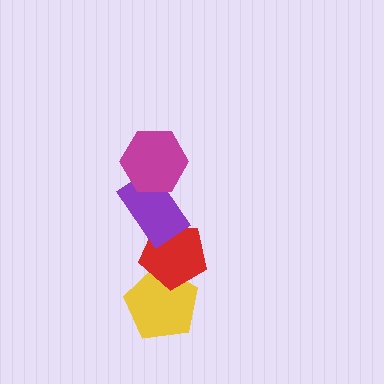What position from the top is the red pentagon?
The red pentagon is 3rd from the top.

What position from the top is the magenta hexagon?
The magenta hexagon is 1st from the top.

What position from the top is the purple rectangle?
The purple rectangle is 2nd from the top.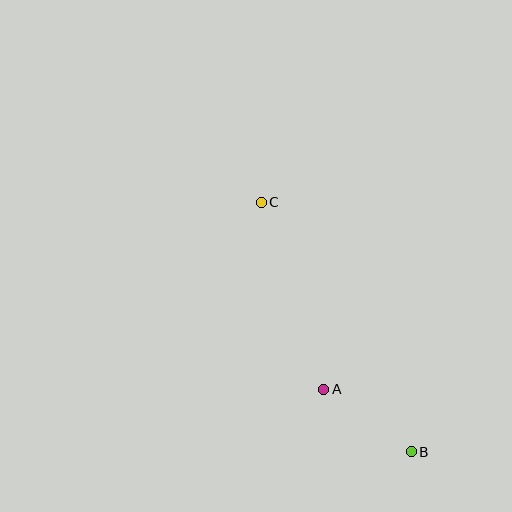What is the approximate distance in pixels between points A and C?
The distance between A and C is approximately 197 pixels.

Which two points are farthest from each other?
Points B and C are farthest from each other.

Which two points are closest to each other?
Points A and B are closest to each other.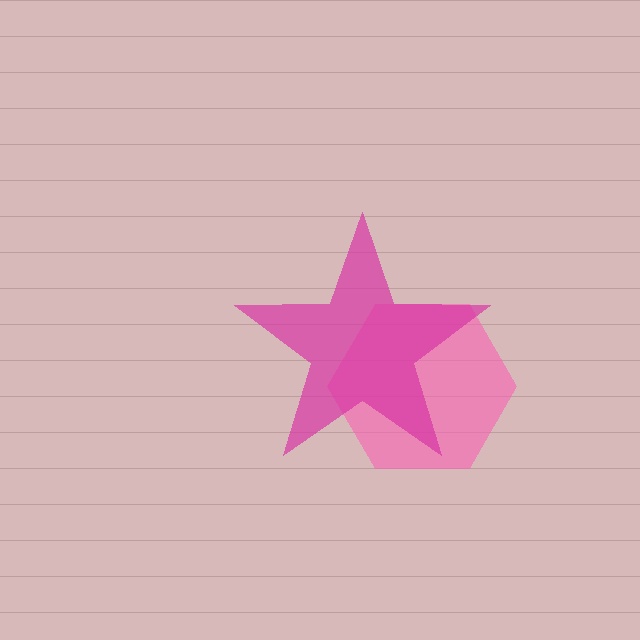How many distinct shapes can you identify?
There are 2 distinct shapes: a pink hexagon, a magenta star.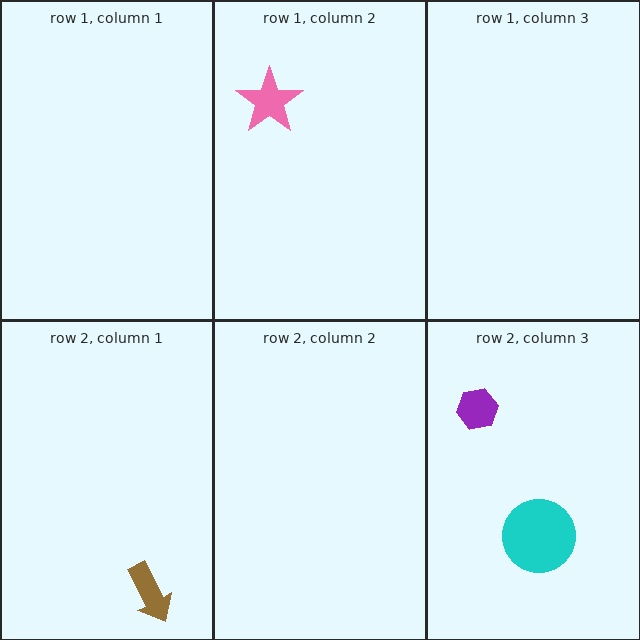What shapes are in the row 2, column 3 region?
The cyan circle, the purple hexagon.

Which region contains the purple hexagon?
The row 2, column 3 region.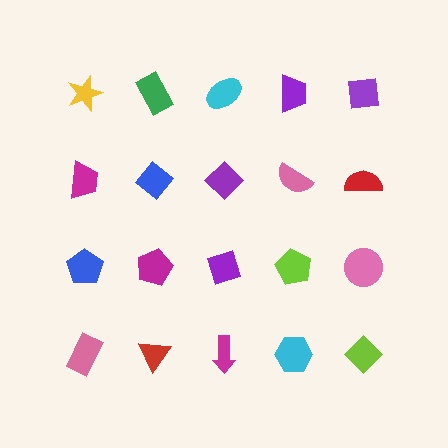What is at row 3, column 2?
A magenta pentagon.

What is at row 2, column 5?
A red semicircle.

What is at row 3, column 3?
A purple diamond.